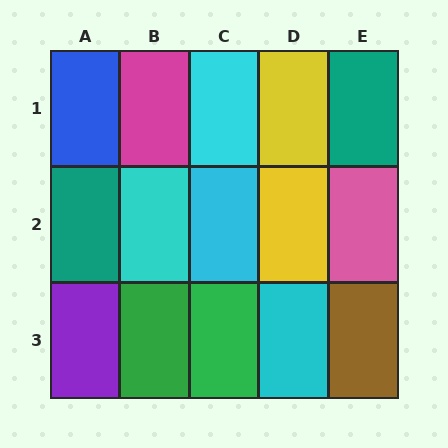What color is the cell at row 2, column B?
Cyan.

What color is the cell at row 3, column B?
Green.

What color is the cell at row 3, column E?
Brown.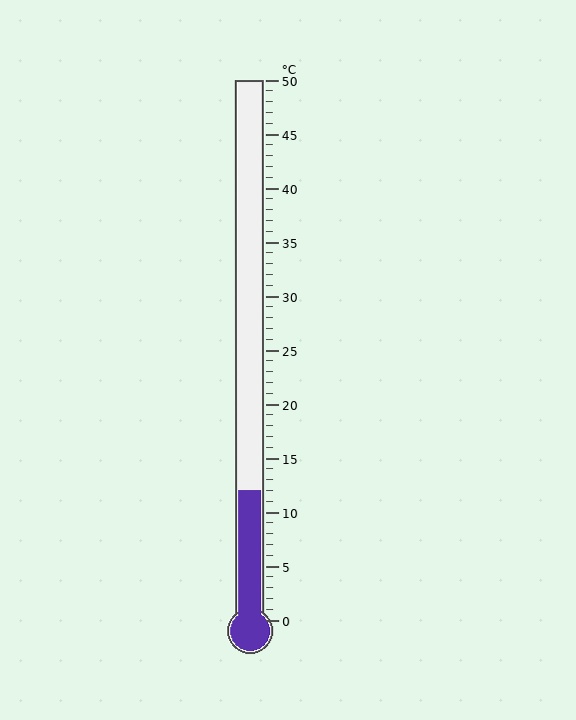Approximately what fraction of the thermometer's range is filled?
The thermometer is filled to approximately 25% of its range.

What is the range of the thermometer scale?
The thermometer scale ranges from 0°C to 50°C.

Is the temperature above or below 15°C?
The temperature is below 15°C.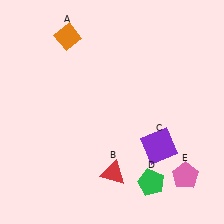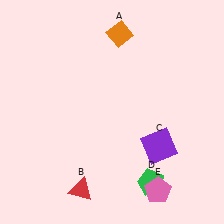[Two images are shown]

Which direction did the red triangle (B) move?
The red triangle (B) moved left.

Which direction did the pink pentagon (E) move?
The pink pentagon (E) moved left.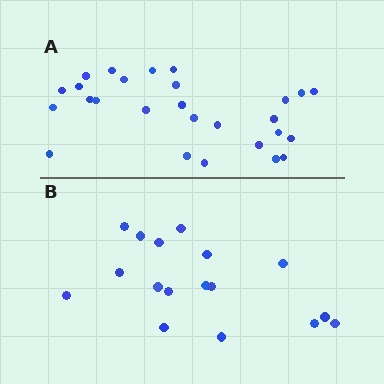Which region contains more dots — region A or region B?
Region A (the top region) has more dots.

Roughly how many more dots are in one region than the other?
Region A has roughly 10 or so more dots than region B.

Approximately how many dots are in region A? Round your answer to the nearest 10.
About 30 dots. (The exact count is 27, which rounds to 30.)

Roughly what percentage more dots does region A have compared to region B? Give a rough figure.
About 60% more.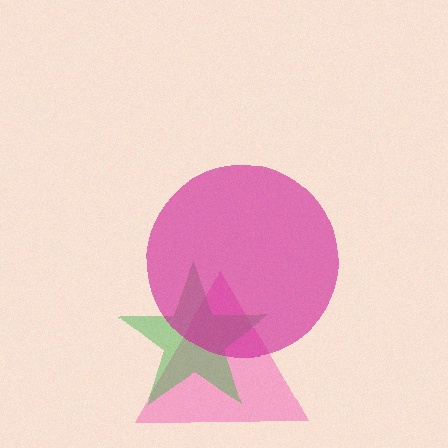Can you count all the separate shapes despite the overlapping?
Yes, there are 3 separate shapes.